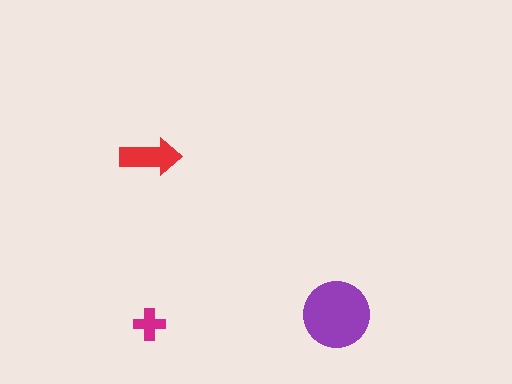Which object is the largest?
The purple circle.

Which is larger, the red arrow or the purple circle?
The purple circle.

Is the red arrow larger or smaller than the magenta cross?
Larger.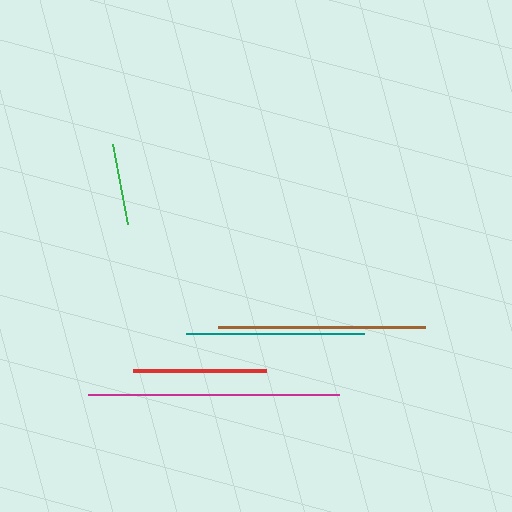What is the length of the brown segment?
The brown segment is approximately 207 pixels long.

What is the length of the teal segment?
The teal segment is approximately 178 pixels long.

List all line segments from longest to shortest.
From longest to shortest: magenta, brown, teal, red, green.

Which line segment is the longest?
The magenta line is the longest at approximately 251 pixels.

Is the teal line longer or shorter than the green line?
The teal line is longer than the green line.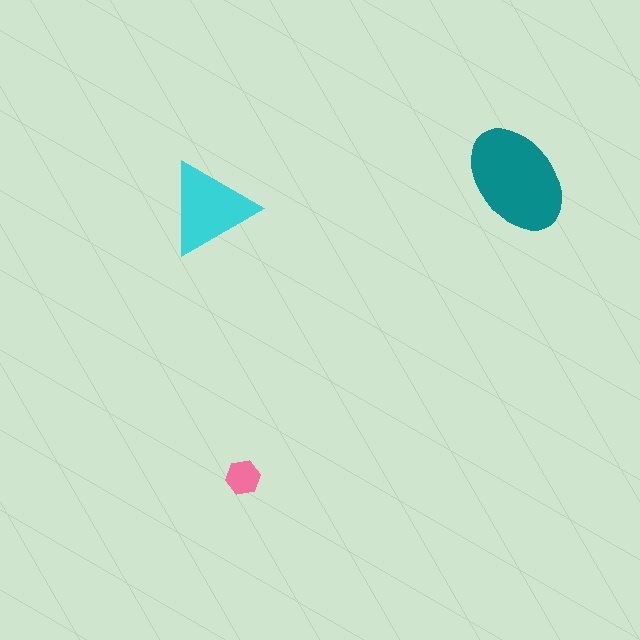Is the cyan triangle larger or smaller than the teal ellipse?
Smaller.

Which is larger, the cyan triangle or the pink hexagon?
The cyan triangle.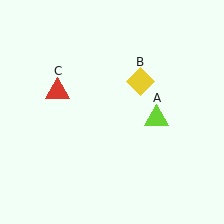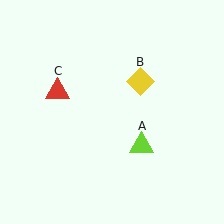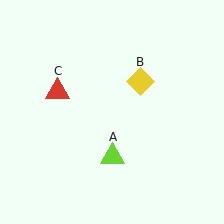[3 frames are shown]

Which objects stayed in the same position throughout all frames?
Yellow diamond (object B) and red triangle (object C) remained stationary.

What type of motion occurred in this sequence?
The lime triangle (object A) rotated clockwise around the center of the scene.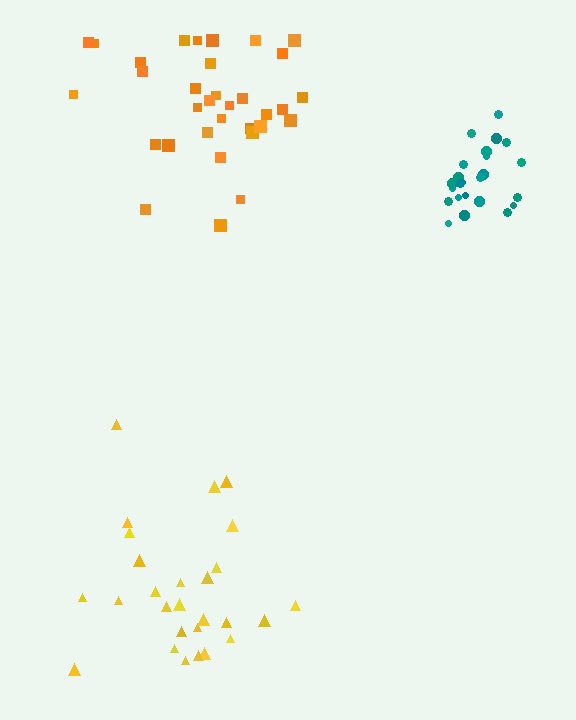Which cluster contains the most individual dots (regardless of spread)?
Orange (35).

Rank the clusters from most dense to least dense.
teal, orange, yellow.